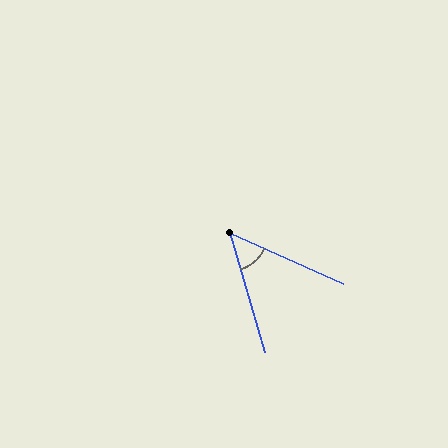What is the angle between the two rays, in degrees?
Approximately 49 degrees.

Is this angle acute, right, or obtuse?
It is acute.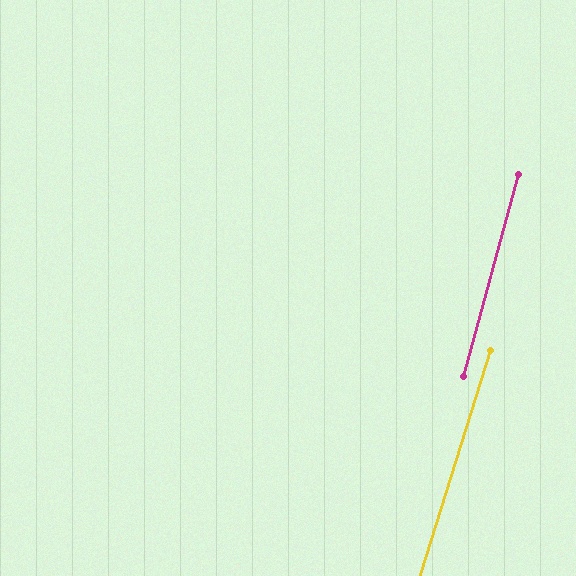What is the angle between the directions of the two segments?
Approximately 2 degrees.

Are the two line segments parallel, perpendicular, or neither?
Parallel — their directions differ by only 2.0°.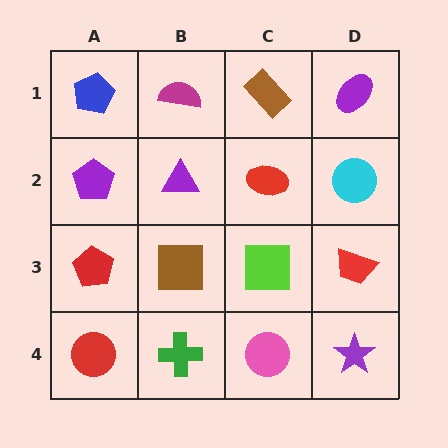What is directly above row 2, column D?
A purple ellipse.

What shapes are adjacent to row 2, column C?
A brown rectangle (row 1, column C), a lime square (row 3, column C), a purple triangle (row 2, column B), a cyan circle (row 2, column D).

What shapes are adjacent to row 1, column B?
A purple triangle (row 2, column B), a blue pentagon (row 1, column A), a brown rectangle (row 1, column C).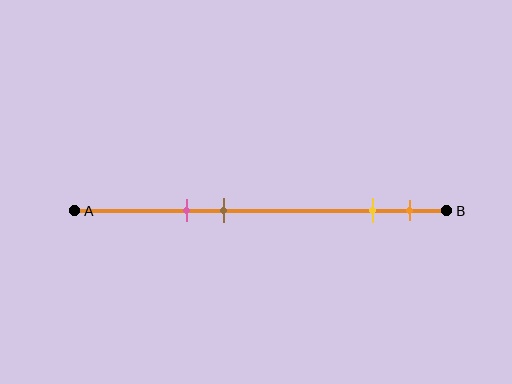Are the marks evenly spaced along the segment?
No, the marks are not evenly spaced.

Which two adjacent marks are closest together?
The yellow and orange marks are the closest adjacent pair.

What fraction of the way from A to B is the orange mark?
The orange mark is approximately 90% (0.9) of the way from A to B.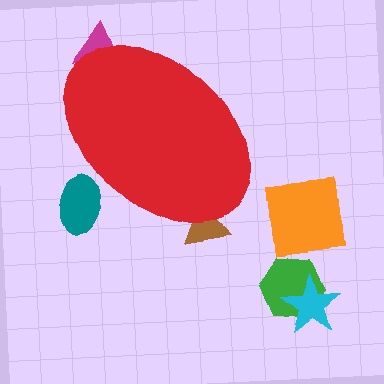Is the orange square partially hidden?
No, the orange square is fully visible.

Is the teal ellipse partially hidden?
Yes, the teal ellipse is partially hidden behind the red ellipse.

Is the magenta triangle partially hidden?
Yes, the magenta triangle is partially hidden behind the red ellipse.